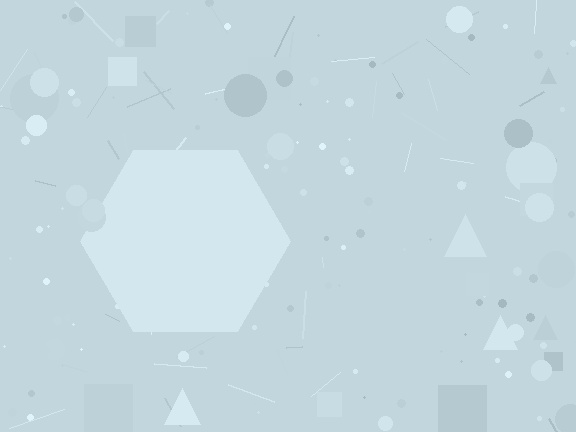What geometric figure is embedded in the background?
A hexagon is embedded in the background.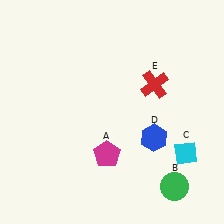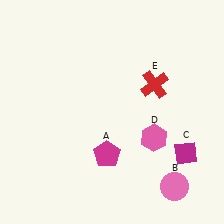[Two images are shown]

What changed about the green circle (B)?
In Image 1, B is green. In Image 2, it changed to pink.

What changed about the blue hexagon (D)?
In Image 1, D is blue. In Image 2, it changed to pink.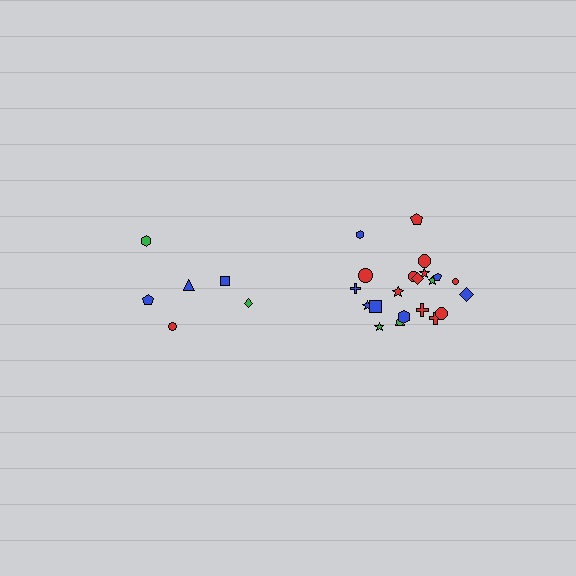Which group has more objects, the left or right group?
The right group.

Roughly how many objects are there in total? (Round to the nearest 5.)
Roughly 30 objects in total.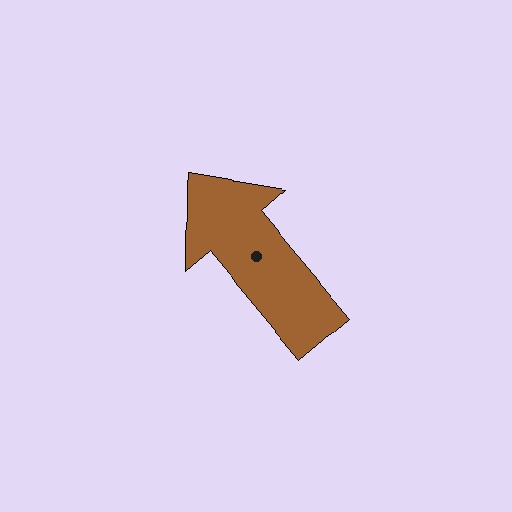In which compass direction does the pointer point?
Northwest.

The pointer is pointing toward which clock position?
Roughly 11 o'clock.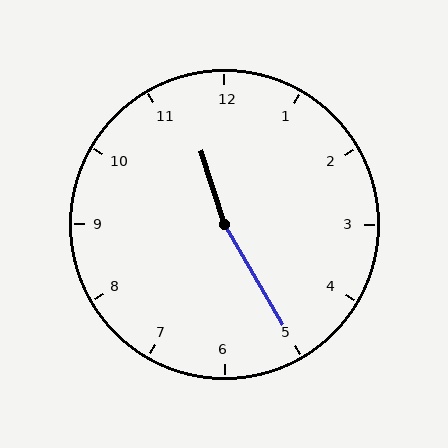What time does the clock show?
11:25.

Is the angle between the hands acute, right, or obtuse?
It is obtuse.